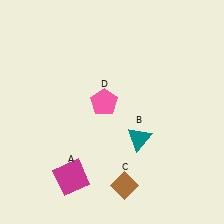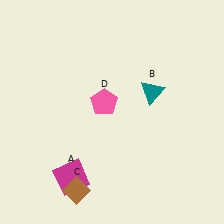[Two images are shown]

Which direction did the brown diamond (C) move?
The brown diamond (C) moved left.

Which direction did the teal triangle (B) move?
The teal triangle (B) moved up.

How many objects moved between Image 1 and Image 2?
2 objects moved between the two images.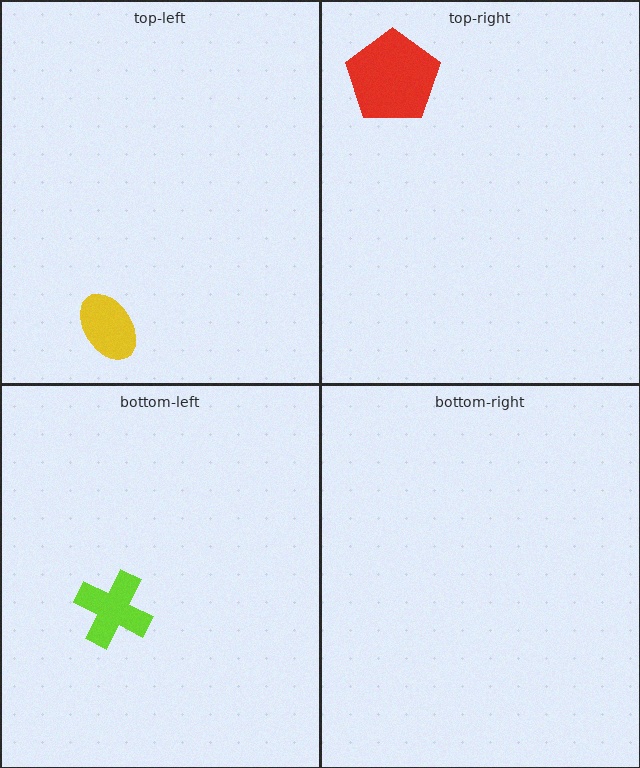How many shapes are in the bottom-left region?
1.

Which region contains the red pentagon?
The top-right region.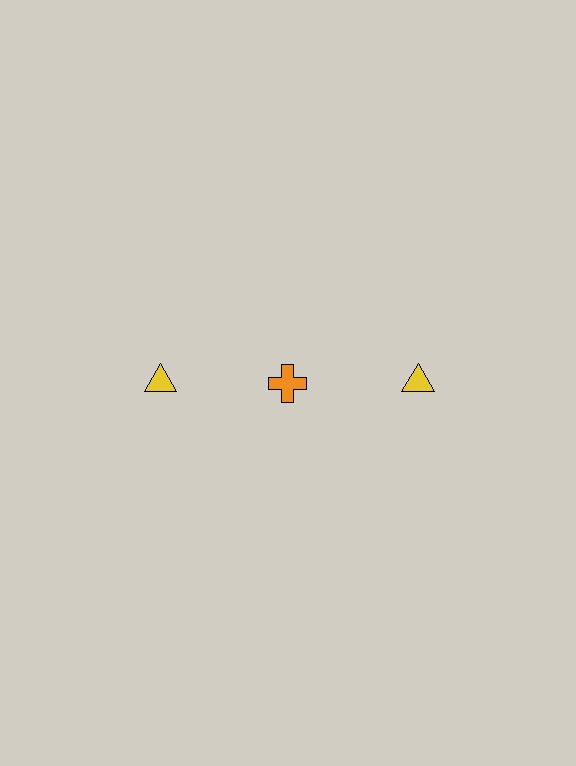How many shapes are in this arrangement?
There are 3 shapes arranged in a grid pattern.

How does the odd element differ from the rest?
It differs in both color (orange instead of yellow) and shape (cross instead of triangle).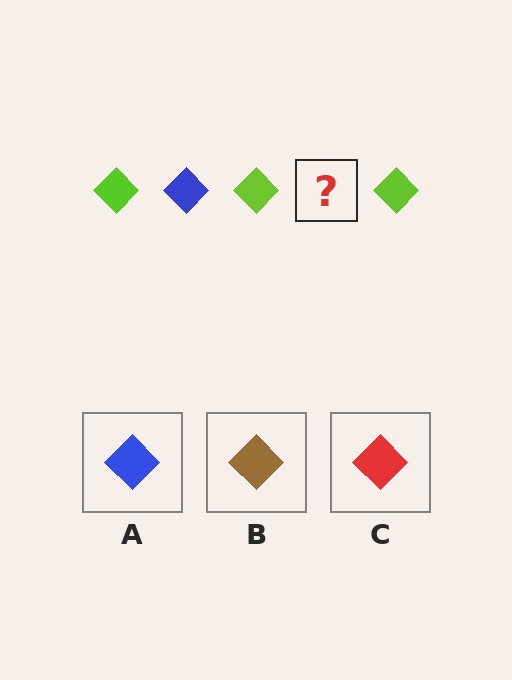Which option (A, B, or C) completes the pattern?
A.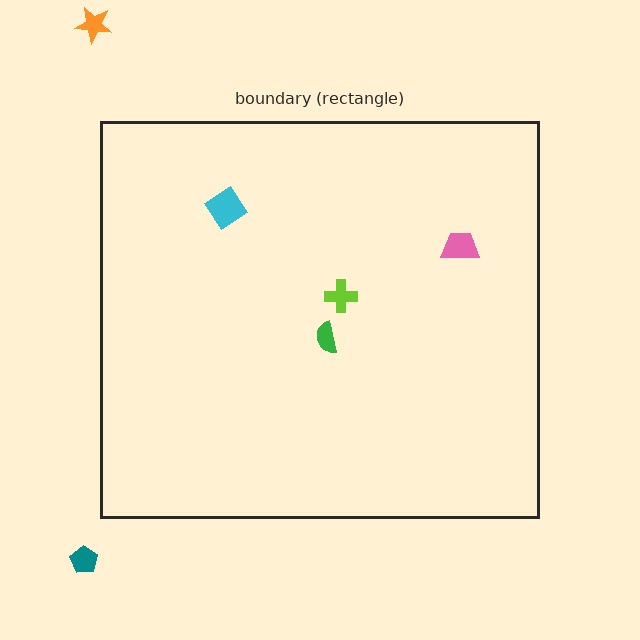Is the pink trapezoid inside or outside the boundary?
Inside.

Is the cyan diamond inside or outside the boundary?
Inside.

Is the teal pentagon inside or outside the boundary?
Outside.